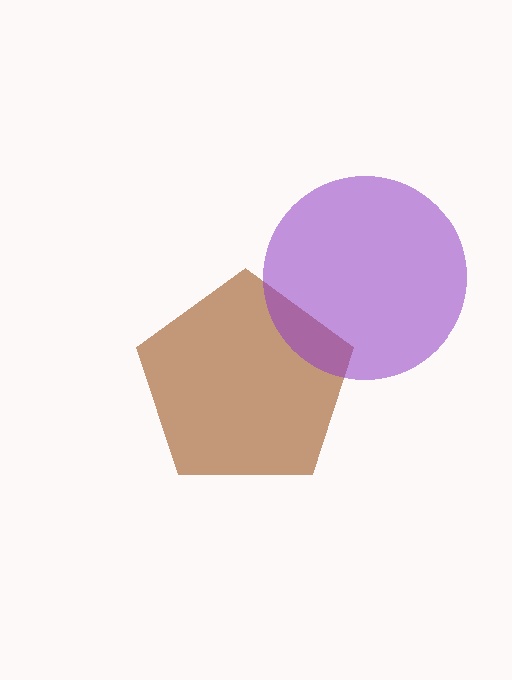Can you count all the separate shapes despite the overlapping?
Yes, there are 2 separate shapes.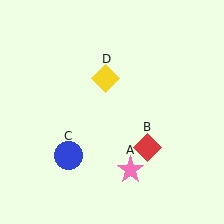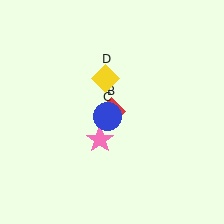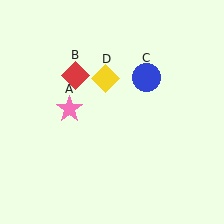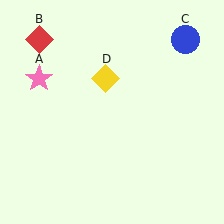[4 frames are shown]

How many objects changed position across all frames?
3 objects changed position: pink star (object A), red diamond (object B), blue circle (object C).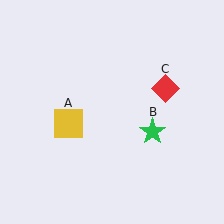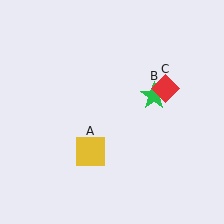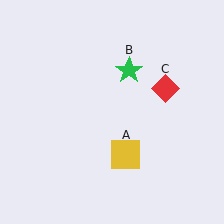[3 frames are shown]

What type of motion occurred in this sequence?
The yellow square (object A), green star (object B) rotated counterclockwise around the center of the scene.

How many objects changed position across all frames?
2 objects changed position: yellow square (object A), green star (object B).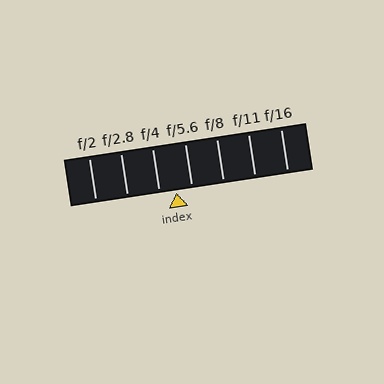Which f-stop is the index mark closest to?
The index mark is closest to f/5.6.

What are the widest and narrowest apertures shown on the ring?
The widest aperture shown is f/2 and the narrowest is f/16.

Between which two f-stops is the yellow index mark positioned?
The index mark is between f/4 and f/5.6.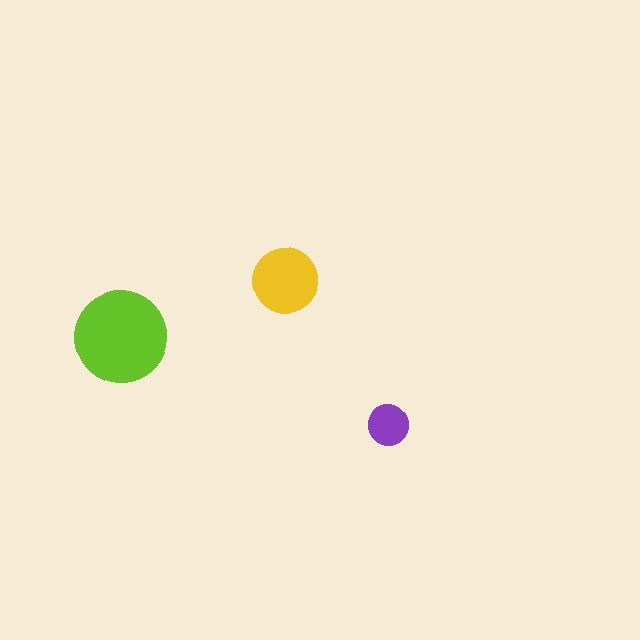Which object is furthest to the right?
The purple circle is rightmost.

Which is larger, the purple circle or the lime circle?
The lime one.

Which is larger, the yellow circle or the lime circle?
The lime one.